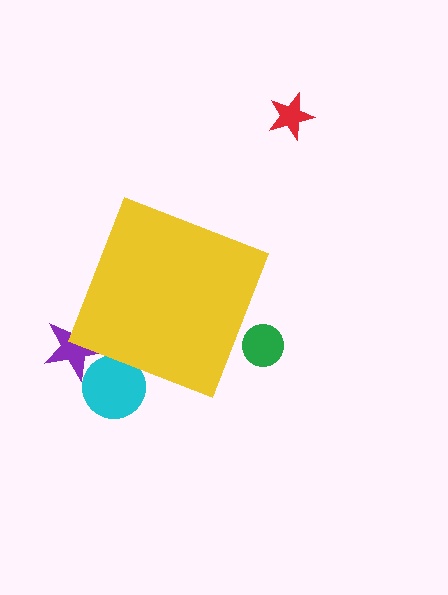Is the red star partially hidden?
No, the red star is fully visible.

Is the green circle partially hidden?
Yes, the green circle is partially hidden behind the yellow diamond.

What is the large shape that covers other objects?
A yellow diamond.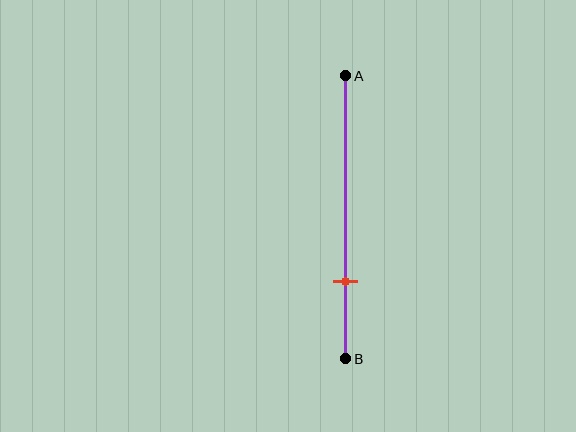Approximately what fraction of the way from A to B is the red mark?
The red mark is approximately 75% of the way from A to B.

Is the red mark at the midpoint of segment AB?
No, the mark is at about 75% from A, not at the 50% midpoint.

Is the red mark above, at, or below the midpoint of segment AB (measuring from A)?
The red mark is below the midpoint of segment AB.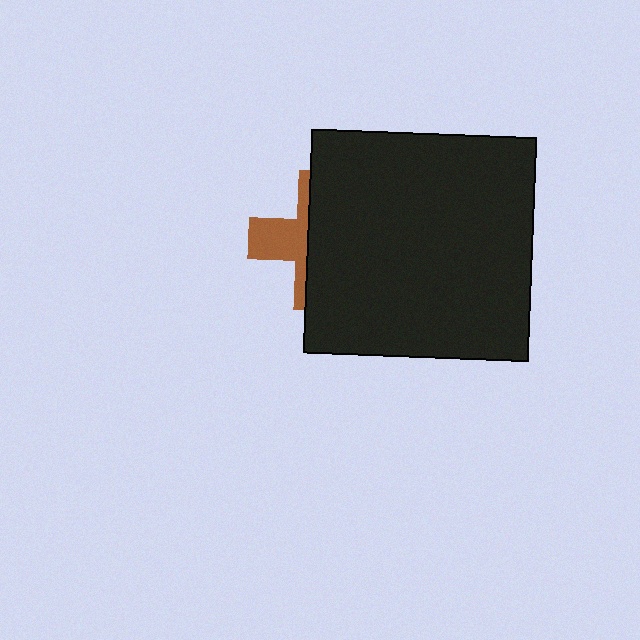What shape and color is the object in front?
The object in front is a black square.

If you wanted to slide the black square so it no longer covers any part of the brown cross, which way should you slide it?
Slide it right — that is the most direct way to separate the two shapes.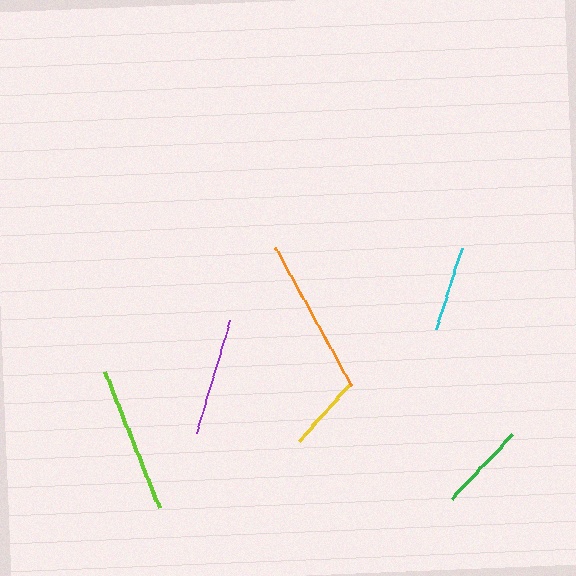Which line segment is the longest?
The orange line is the longest at approximately 157 pixels.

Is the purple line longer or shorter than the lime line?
The lime line is longer than the purple line.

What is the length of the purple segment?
The purple segment is approximately 117 pixels long.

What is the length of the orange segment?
The orange segment is approximately 157 pixels long.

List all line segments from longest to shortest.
From longest to shortest: orange, lime, purple, green, cyan, yellow.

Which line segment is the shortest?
The yellow line is the shortest at approximately 76 pixels.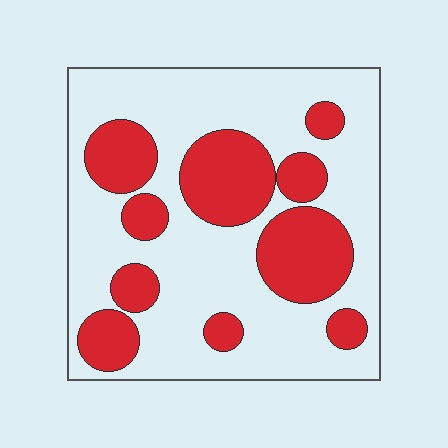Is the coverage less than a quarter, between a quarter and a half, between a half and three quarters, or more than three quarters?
Between a quarter and a half.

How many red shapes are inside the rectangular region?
10.